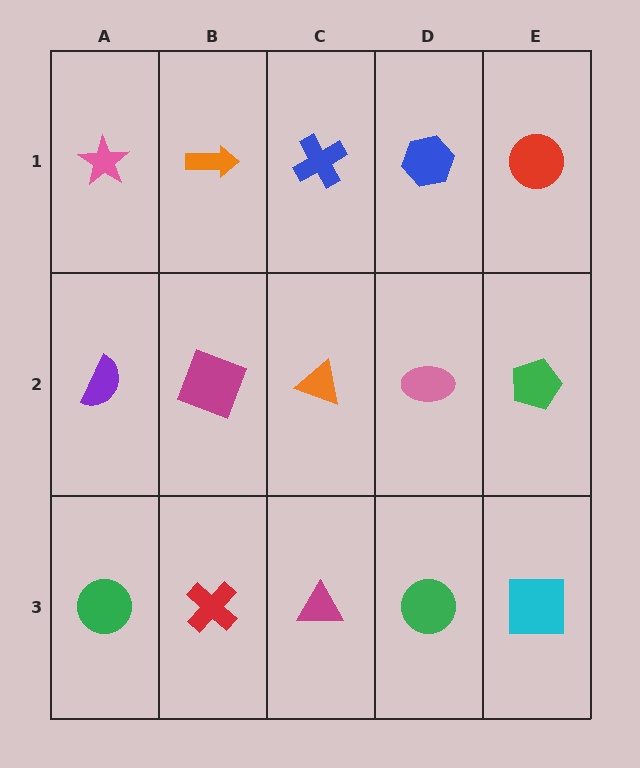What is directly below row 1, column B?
A magenta square.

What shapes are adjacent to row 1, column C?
An orange triangle (row 2, column C), an orange arrow (row 1, column B), a blue hexagon (row 1, column D).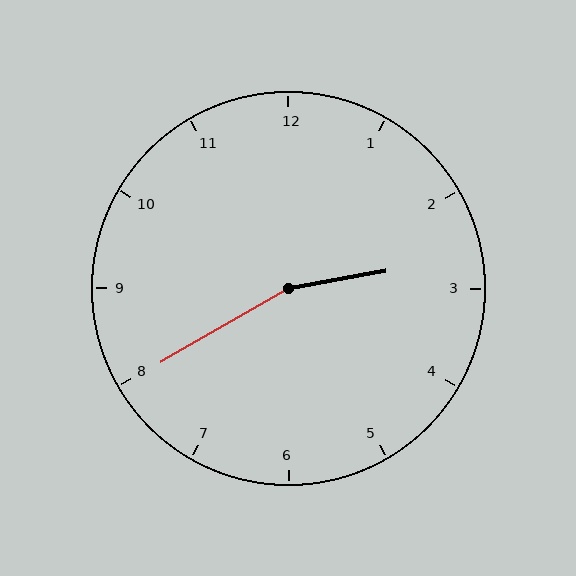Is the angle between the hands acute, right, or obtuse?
It is obtuse.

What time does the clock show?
2:40.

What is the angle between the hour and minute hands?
Approximately 160 degrees.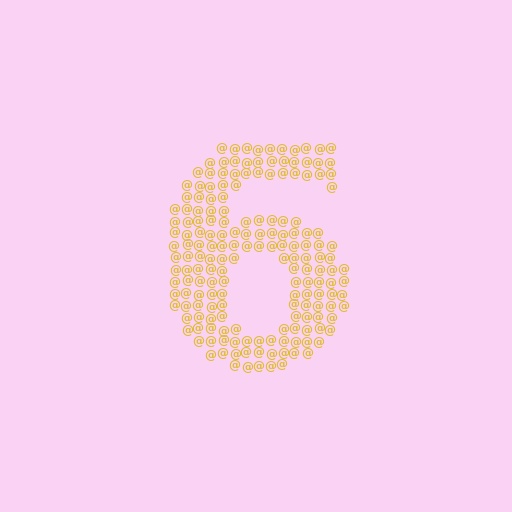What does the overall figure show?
The overall figure shows the digit 6.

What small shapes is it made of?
It is made of small at signs.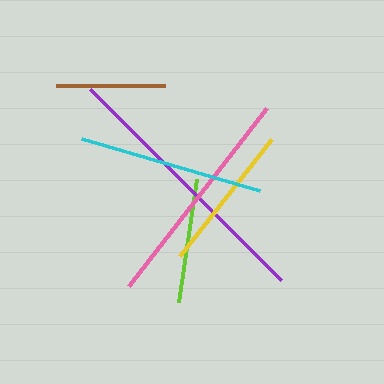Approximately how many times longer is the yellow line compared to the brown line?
The yellow line is approximately 1.4 times the length of the brown line.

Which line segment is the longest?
The purple line is the longest at approximately 270 pixels.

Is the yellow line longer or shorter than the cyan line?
The cyan line is longer than the yellow line.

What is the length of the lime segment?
The lime segment is approximately 124 pixels long.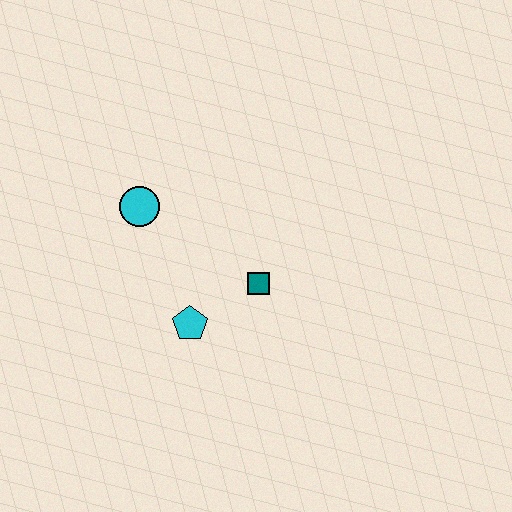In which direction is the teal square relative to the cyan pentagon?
The teal square is to the right of the cyan pentagon.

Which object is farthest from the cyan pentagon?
The cyan circle is farthest from the cyan pentagon.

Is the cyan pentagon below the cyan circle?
Yes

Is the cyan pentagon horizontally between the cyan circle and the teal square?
Yes